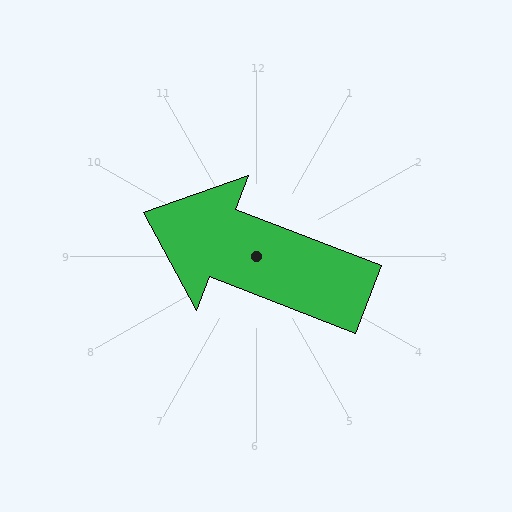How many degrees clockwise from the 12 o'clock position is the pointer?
Approximately 291 degrees.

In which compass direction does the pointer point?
West.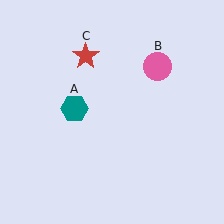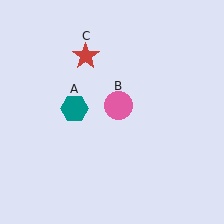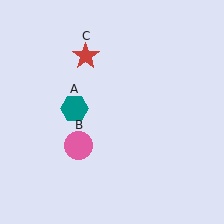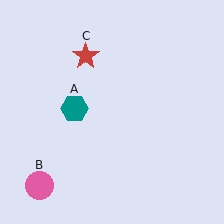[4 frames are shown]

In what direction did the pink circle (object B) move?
The pink circle (object B) moved down and to the left.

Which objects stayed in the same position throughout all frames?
Teal hexagon (object A) and red star (object C) remained stationary.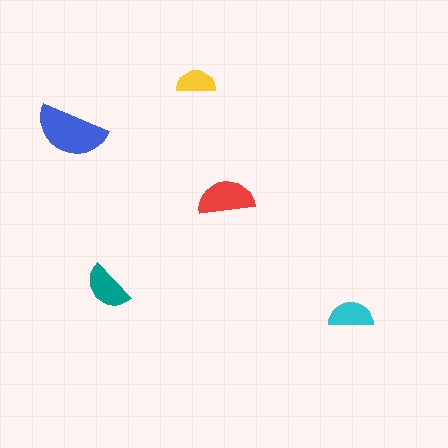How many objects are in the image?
There are 5 objects in the image.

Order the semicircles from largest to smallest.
the blue one, the red one, the teal one, the cyan one, the yellow one.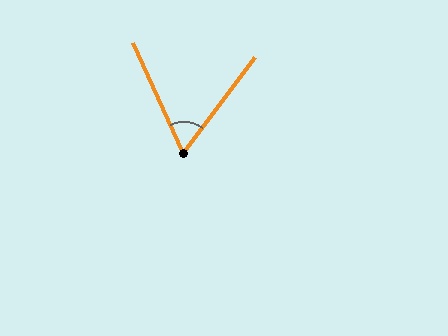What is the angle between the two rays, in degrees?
Approximately 61 degrees.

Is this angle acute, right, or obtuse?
It is acute.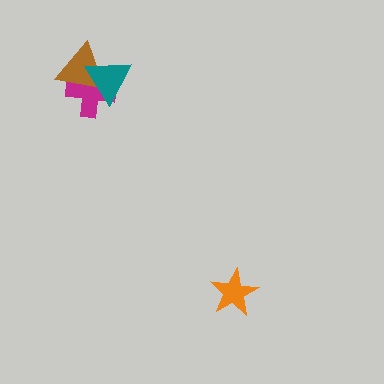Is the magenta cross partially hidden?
Yes, it is partially covered by another shape.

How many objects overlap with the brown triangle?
2 objects overlap with the brown triangle.